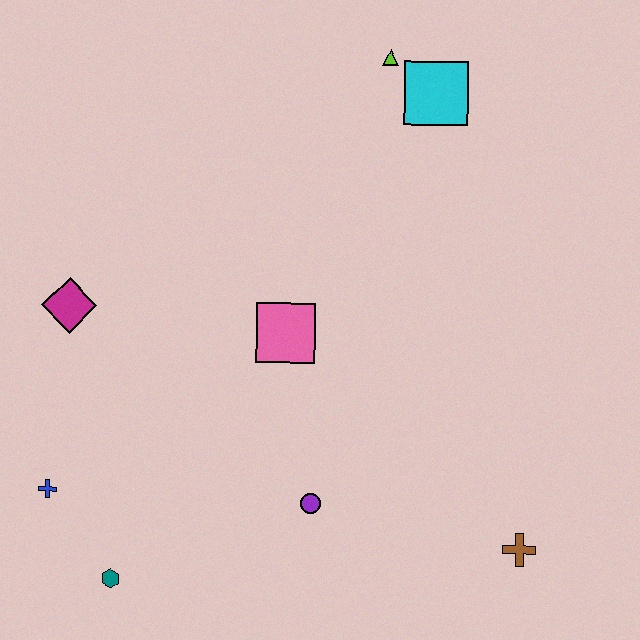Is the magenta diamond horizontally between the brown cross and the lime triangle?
No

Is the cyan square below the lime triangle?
Yes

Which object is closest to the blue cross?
The teal hexagon is closest to the blue cross.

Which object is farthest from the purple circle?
The lime triangle is farthest from the purple circle.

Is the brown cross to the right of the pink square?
Yes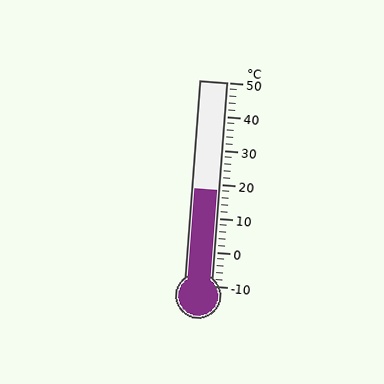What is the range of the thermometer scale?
The thermometer scale ranges from -10°C to 50°C.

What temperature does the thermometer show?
The thermometer shows approximately 18°C.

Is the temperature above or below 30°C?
The temperature is below 30°C.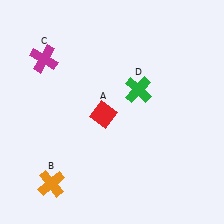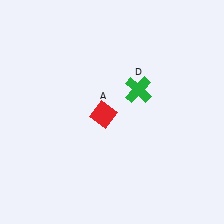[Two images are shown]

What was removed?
The orange cross (B), the magenta cross (C) were removed in Image 2.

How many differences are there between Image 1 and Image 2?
There are 2 differences between the two images.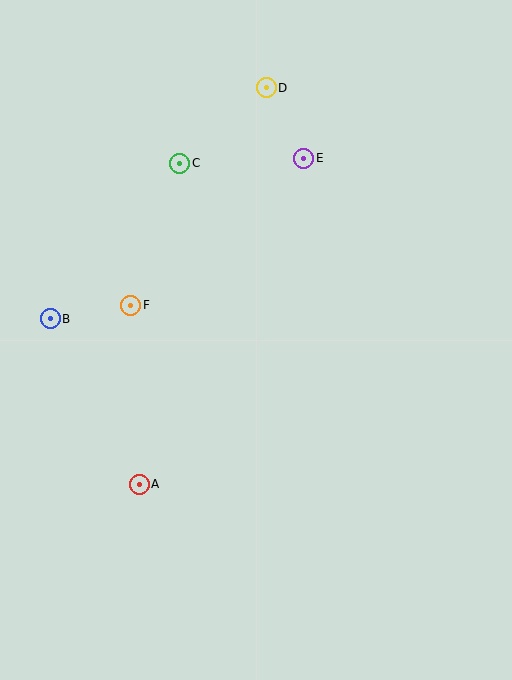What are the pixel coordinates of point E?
Point E is at (304, 158).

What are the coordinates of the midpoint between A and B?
The midpoint between A and B is at (95, 402).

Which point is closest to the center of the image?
Point F at (131, 305) is closest to the center.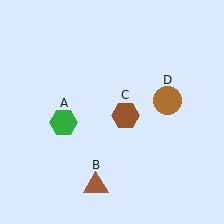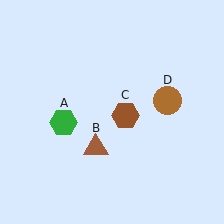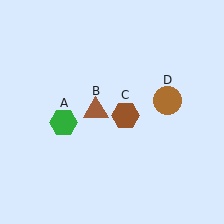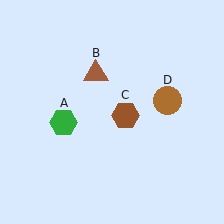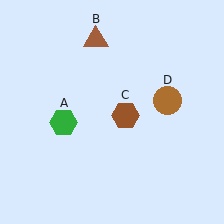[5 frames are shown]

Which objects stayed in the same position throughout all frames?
Green hexagon (object A) and brown hexagon (object C) and brown circle (object D) remained stationary.